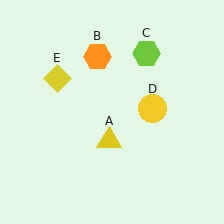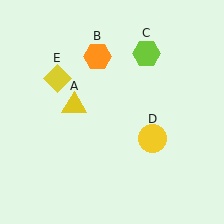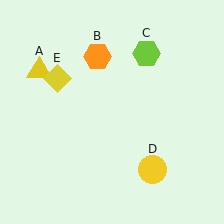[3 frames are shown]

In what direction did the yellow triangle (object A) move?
The yellow triangle (object A) moved up and to the left.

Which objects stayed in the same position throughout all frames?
Orange hexagon (object B) and lime hexagon (object C) and yellow diamond (object E) remained stationary.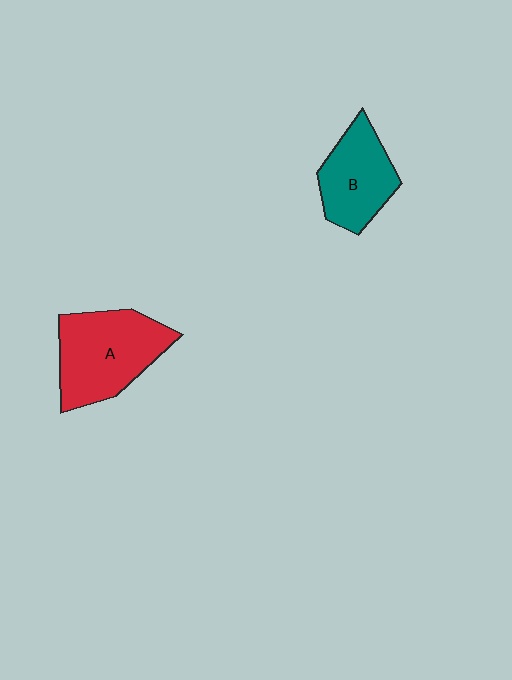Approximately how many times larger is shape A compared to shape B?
Approximately 1.4 times.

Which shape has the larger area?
Shape A (red).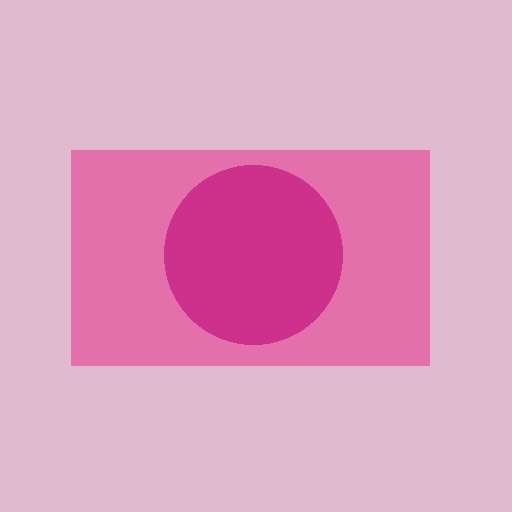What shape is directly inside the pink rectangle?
The magenta circle.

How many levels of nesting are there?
2.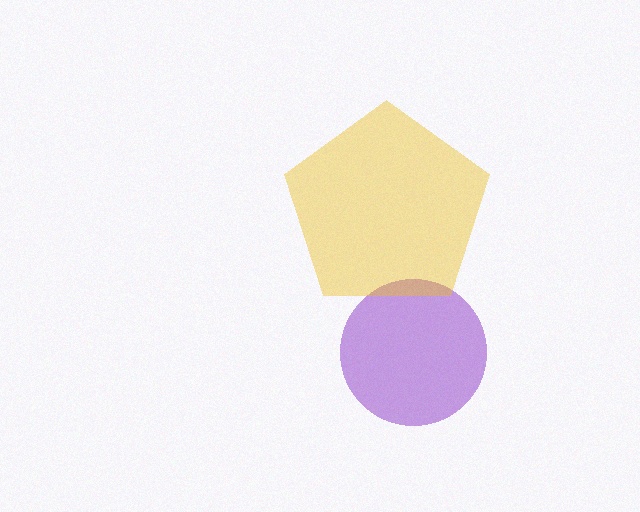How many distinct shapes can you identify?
There are 2 distinct shapes: a purple circle, a yellow pentagon.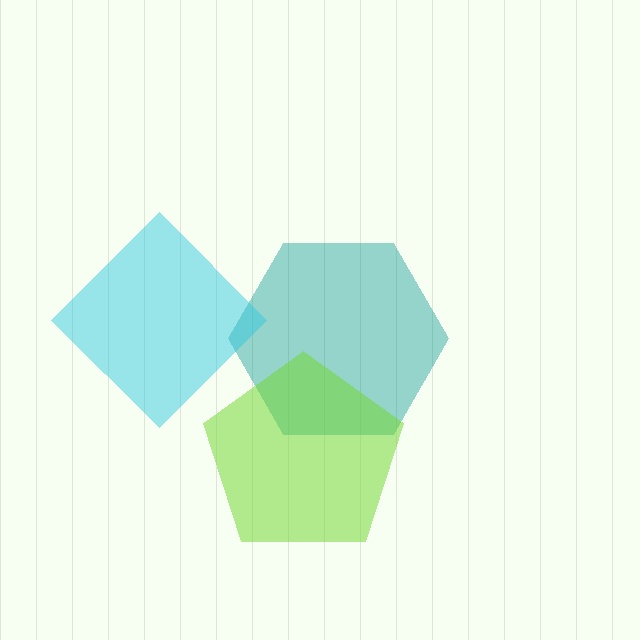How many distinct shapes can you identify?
There are 3 distinct shapes: a teal hexagon, a cyan diamond, a lime pentagon.